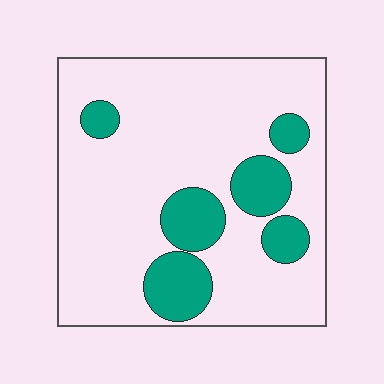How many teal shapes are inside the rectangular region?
6.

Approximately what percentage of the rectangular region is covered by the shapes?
Approximately 20%.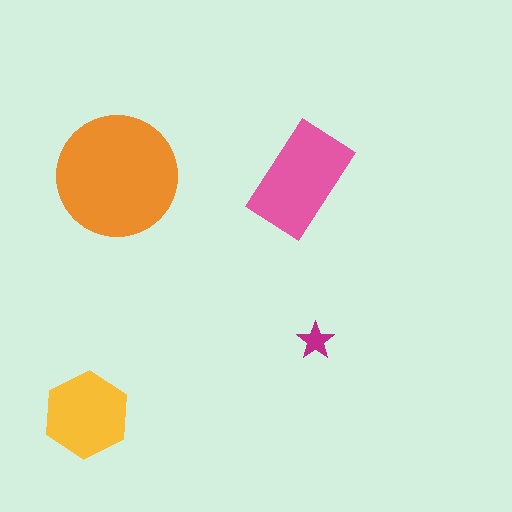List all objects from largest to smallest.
The orange circle, the pink rectangle, the yellow hexagon, the magenta star.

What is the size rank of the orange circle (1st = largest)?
1st.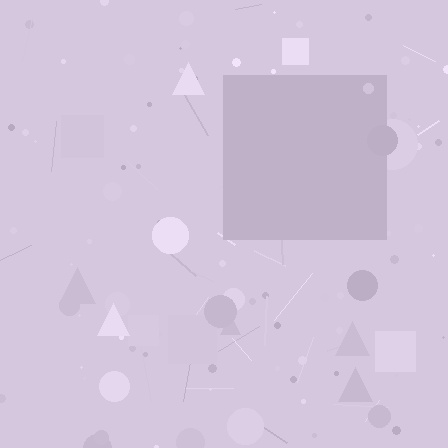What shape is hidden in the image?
A square is hidden in the image.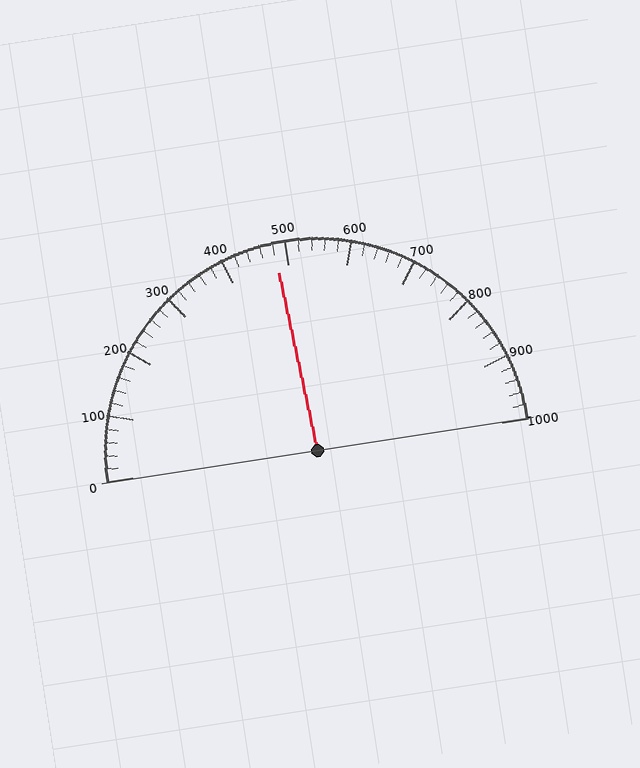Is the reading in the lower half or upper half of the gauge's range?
The reading is in the lower half of the range (0 to 1000).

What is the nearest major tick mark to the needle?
The nearest major tick mark is 500.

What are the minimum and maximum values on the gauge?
The gauge ranges from 0 to 1000.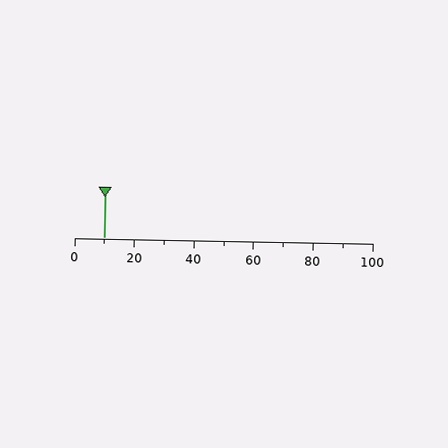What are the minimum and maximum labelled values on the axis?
The axis runs from 0 to 100.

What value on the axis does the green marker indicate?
The marker indicates approximately 10.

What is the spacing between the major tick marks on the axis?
The major ticks are spaced 20 apart.